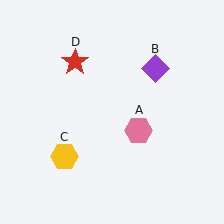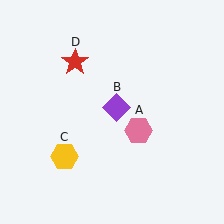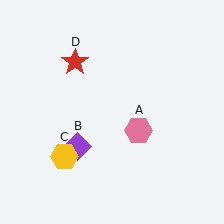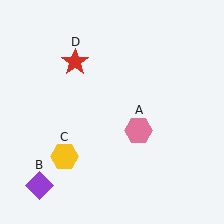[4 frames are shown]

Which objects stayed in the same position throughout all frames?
Pink hexagon (object A) and yellow hexagon (object C) and red star (object D) remained stationary.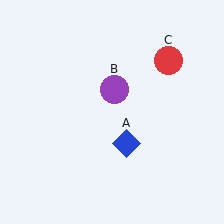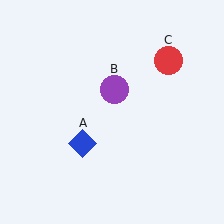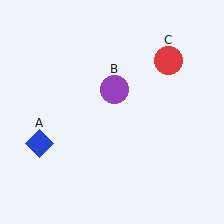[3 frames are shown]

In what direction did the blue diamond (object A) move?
The blue diamond (object A) moved left.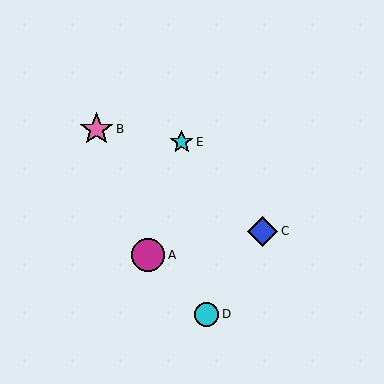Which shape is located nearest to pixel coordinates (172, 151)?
The cyan star (labeled E) at (182, 142) is nearest to that location.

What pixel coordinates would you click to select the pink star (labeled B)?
Click at (96, 129) to select the pink star B.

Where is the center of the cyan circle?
The center of the cyan circle is at (207, 314).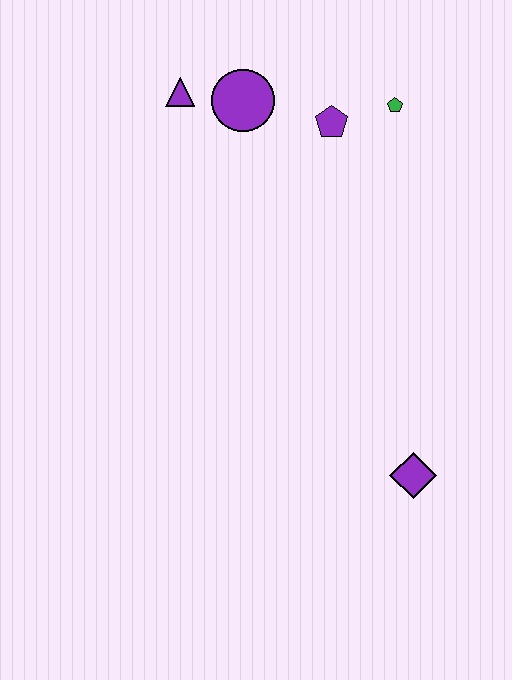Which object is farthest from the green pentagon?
The purple diamond is farthest from the green pentagon.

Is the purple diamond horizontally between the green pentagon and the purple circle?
No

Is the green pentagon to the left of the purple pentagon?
No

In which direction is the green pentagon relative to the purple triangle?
The green pentagon is to the right of the purple triangle.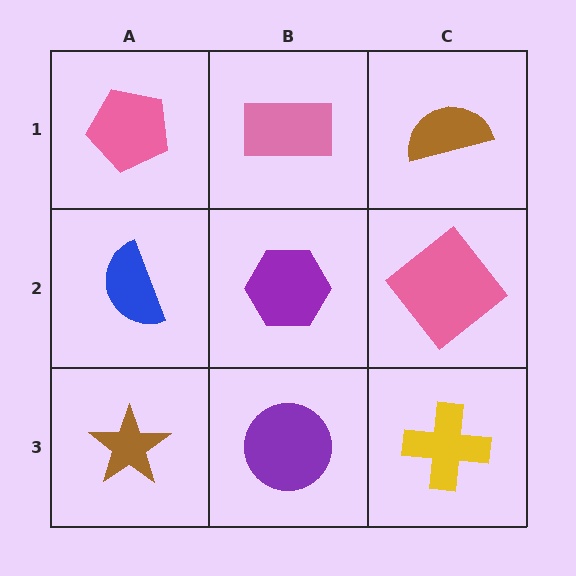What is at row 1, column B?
A pink rectangle.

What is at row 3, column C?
A yellow cross.